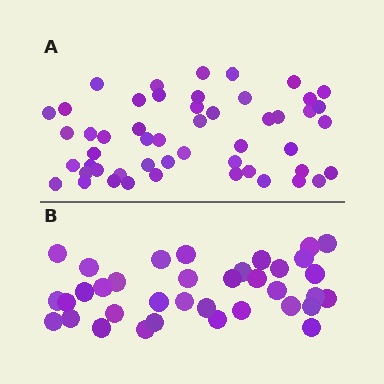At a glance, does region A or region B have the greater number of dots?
Region A (the top region) has more dots.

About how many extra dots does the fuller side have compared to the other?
Region A has approximately 15 more dots than region B.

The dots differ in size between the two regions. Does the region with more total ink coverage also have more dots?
No. Region B has more total ink coverage because its dots are larger, but region A actually contains more individual dots. Total area can be misleading — the number of items is what matters here.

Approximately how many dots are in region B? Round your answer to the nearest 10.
About 40 dots. (The exact count is 36, which rounds to 40.)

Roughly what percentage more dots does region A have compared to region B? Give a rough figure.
About 40% more.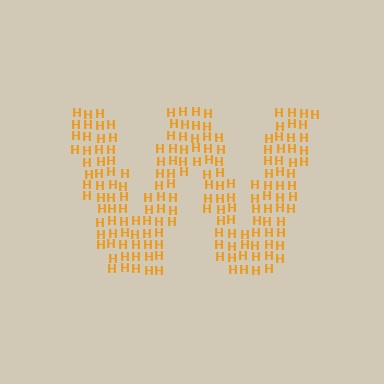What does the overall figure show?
The overall figure shows the letter W.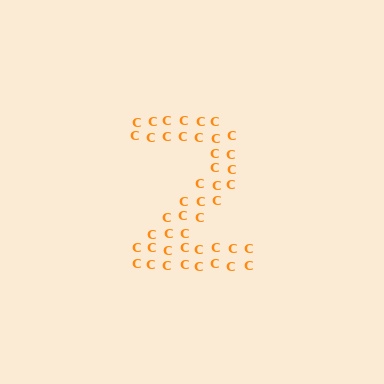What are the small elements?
The small elements are letter C's.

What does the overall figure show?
The overall figure shows the digit 2.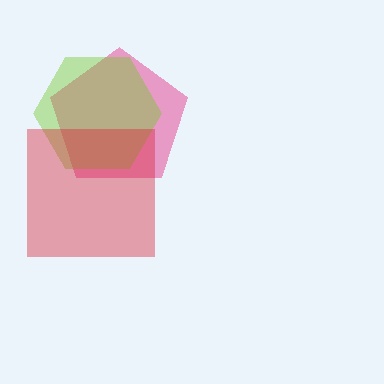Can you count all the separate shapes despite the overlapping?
Yes, there are 3 separate shapes.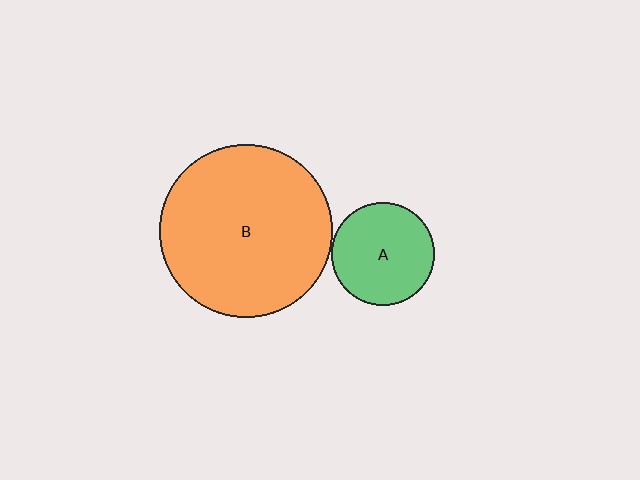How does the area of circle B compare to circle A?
Approximately 2.8 times.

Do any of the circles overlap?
No, none of the circles overlap.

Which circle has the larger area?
Circle B (orange).